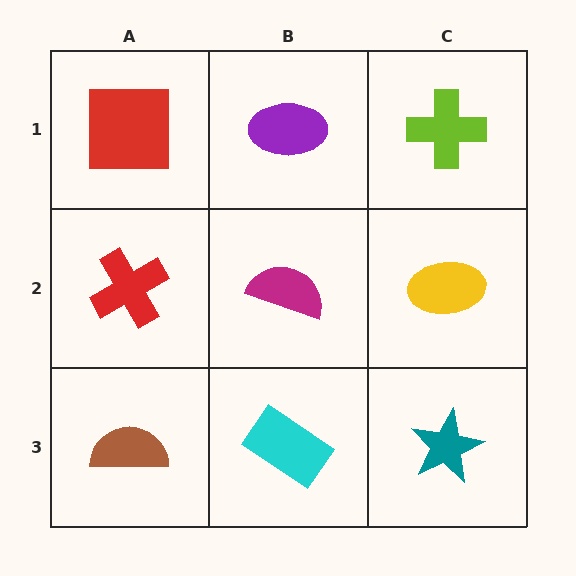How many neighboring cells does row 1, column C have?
2.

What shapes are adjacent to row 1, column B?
A magenta semicircle (row 2, column B), a red square (row 1, column A), a lime cross (row 1, column C).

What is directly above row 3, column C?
A yellow ellipse.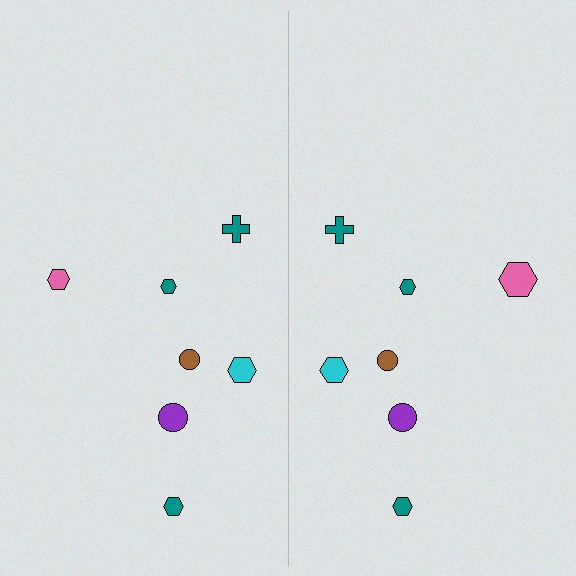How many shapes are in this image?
There are 14 shapes in this image.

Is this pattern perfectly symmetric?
No, the pattern is not perfectly symmetric. The pink hexagon on the right side has a different size than its mirror counterpart.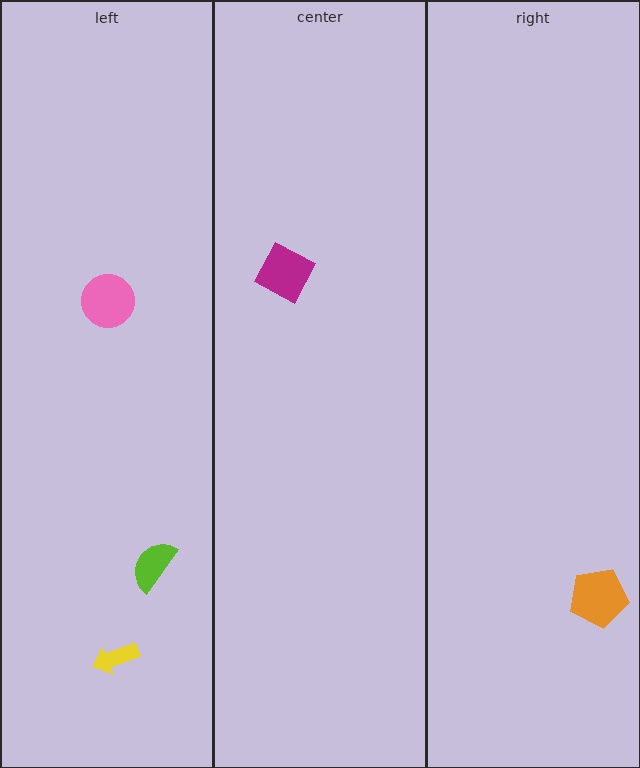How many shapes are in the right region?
1.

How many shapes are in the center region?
1.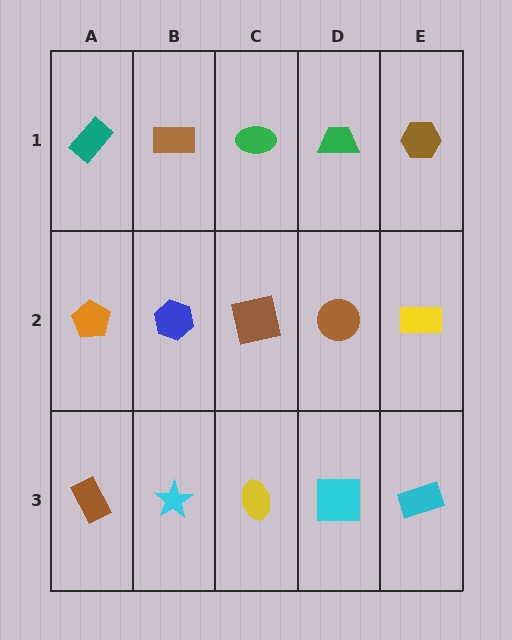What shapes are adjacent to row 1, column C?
A brown square (row 2, column C), a brown rectangle (row 1, column B), a green trapezoid (row 1, column D).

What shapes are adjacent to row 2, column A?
A teal rectangle (row 1, column A), a brown rectangle (row 3, column A), a blue hexagon (row 2, column B).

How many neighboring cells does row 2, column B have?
4.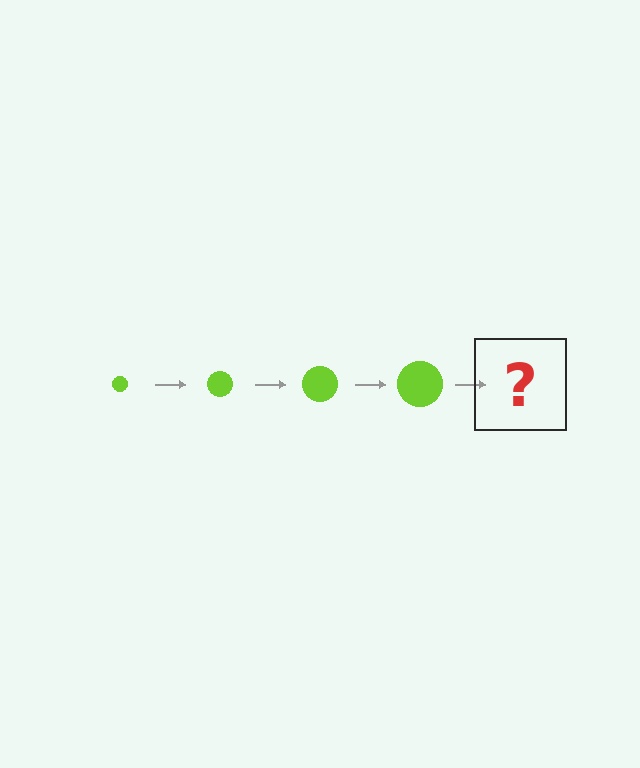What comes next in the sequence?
The next element should be a lime circle, larger than the previous one.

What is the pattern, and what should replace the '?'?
The pattern is that the circle gets progressively larger each step. The '?' should be a lime circle, larger than the previous one.